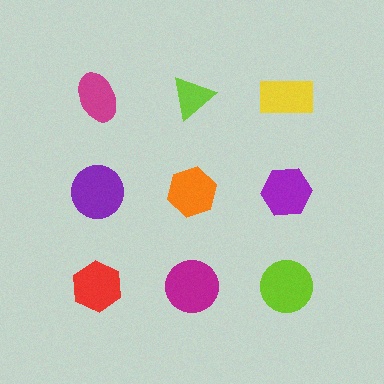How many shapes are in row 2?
3 shapes.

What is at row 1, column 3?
A yellow rectangle.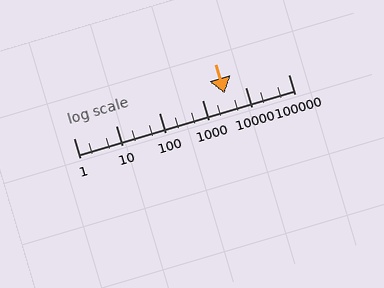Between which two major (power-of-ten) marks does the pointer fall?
The pointer is between 1000 and 10000.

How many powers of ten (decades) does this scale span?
The scale spans 5 decades, from 1 to 100000.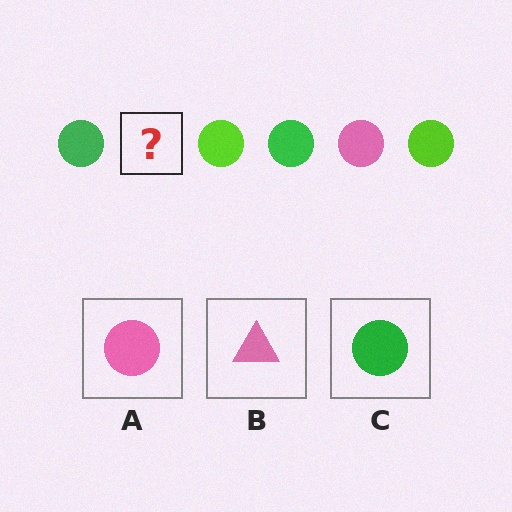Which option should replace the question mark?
Option A.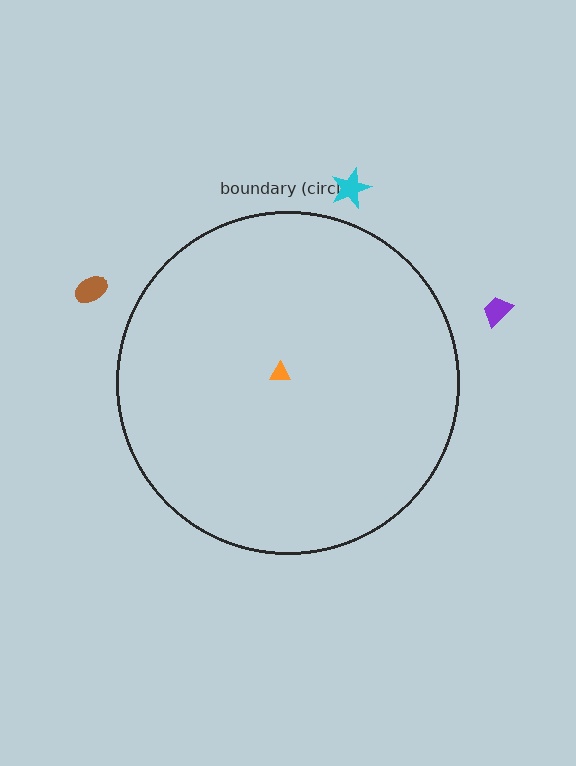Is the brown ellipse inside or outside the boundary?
Outside.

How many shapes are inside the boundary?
1 inside, 3 outside.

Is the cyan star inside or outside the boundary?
Outside.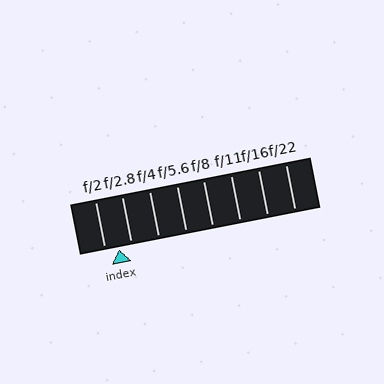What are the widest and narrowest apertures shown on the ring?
The widest aperture shown is f/2 and the narrowest is f/22.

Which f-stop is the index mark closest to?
The index mark is closest to f/2.8.